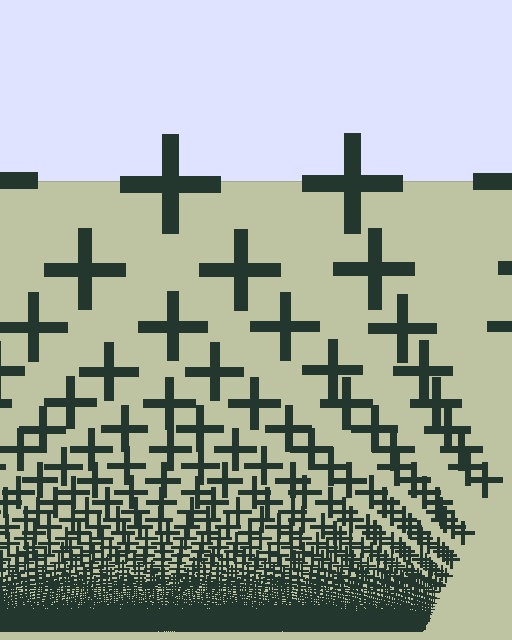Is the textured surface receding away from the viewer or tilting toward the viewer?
The surface appears to tilt toward the viewer. Texture elements get larger and sparser toward the top.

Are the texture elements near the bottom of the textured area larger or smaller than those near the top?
Smaller. The gradient is inverted — elements near the bottom are smaller and denser.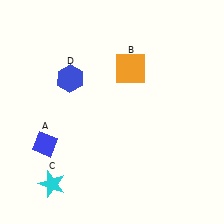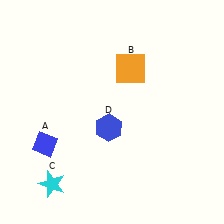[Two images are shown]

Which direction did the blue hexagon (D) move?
The blue hexagon (D) moved down.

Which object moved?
The blue hexagon (D) moved down.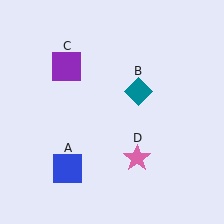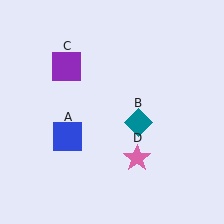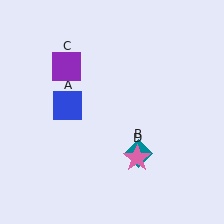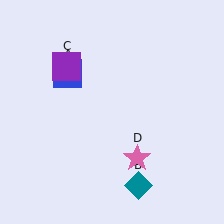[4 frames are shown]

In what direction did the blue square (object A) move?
The blue square (object A) moved up.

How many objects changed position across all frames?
2 objects changed position: blue square (object A), teal diamond (object B).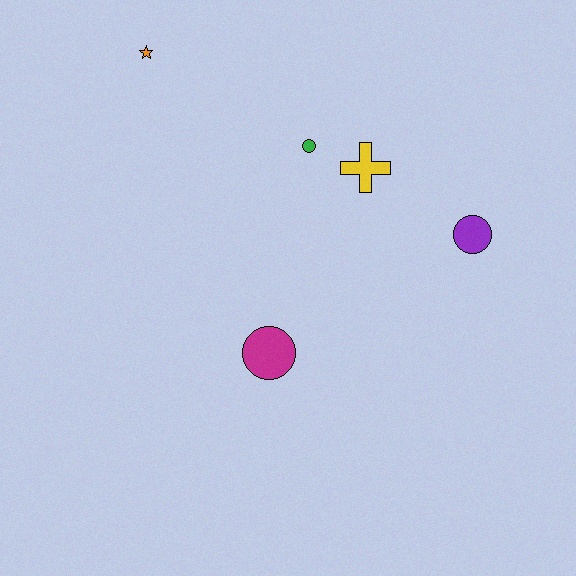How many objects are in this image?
There are 5 objects.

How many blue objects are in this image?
There are no blue objects.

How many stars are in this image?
There is 1 star.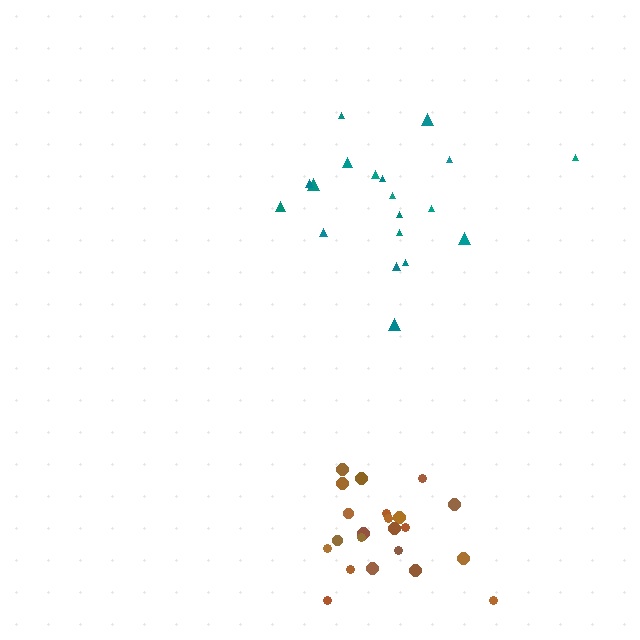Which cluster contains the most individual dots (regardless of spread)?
Brown (22).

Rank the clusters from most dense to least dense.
brown, teal.